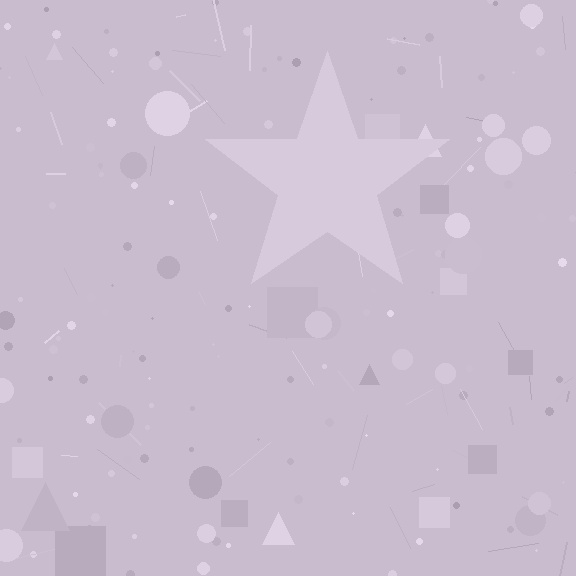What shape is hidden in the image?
A star is hidden in the image.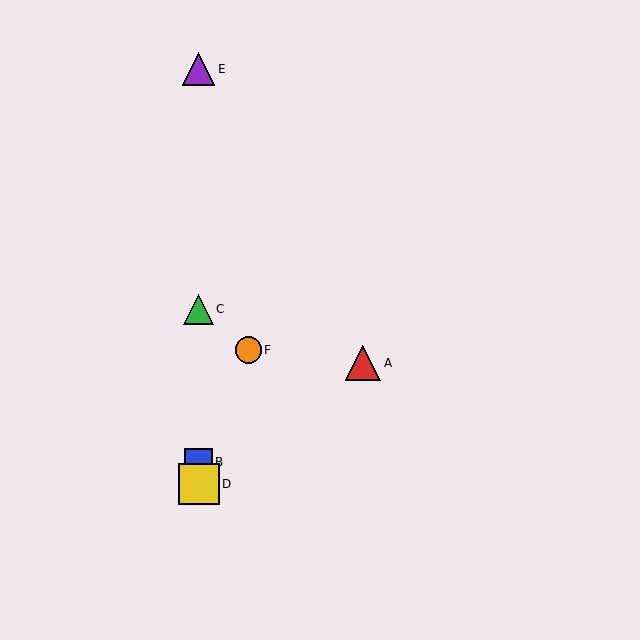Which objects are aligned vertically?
Objects B, C, D, E are aligned vertically.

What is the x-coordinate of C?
Object C is at x≈199.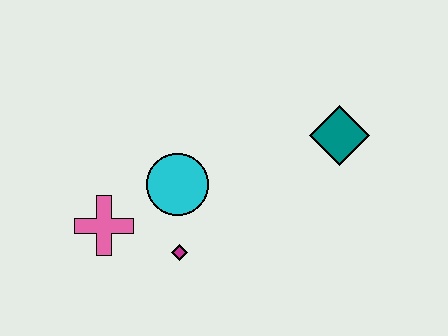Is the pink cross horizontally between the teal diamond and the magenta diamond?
No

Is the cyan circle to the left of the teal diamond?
Yes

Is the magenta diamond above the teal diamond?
No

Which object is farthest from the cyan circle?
The teal diamond is farthest from the cyan circle.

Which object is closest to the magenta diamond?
The cyan circle is closest to the magenta diamond.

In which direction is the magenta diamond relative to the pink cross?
The magenta diamond is to the right of the pink cross.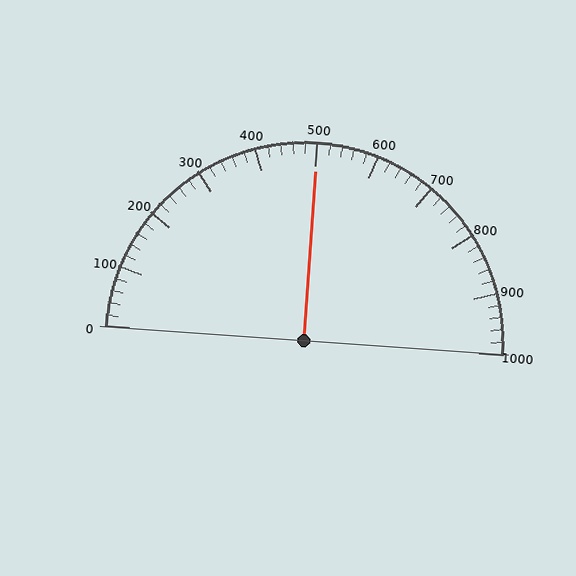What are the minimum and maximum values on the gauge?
The gauge ranges from 0 to 1000.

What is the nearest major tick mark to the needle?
The nearest major tick mark is 500.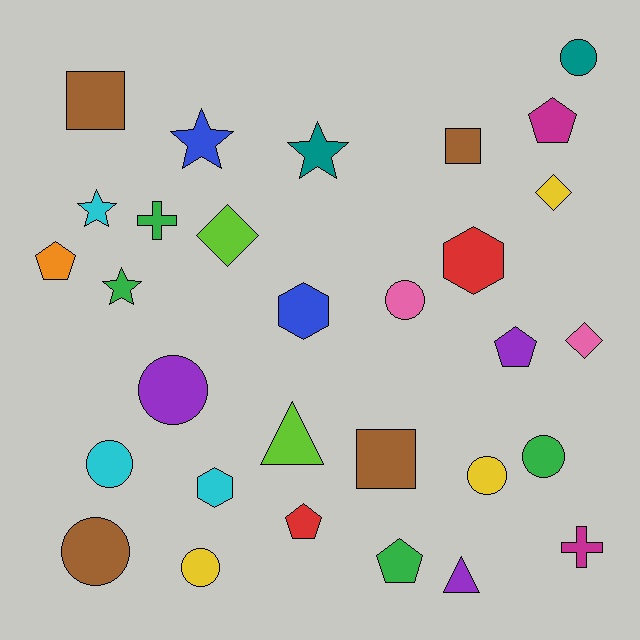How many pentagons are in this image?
There are 5 pentagons.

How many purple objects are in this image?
There are 3 purple objects.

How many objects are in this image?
There are 30 objects.